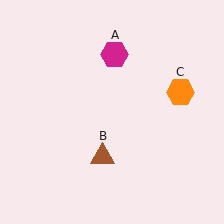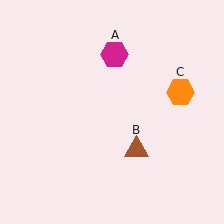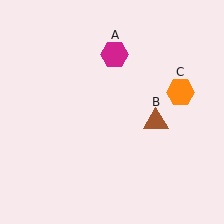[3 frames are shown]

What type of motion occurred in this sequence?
The brown triangle (object B) rotated counterclockwise around the center of the scene.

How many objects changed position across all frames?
1 object changed position: brown triangle (object B).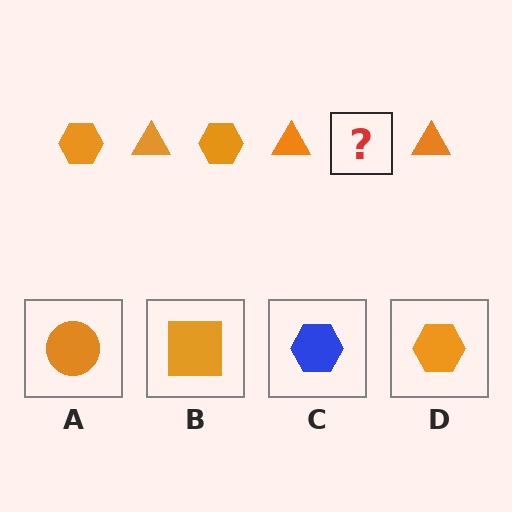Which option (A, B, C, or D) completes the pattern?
D.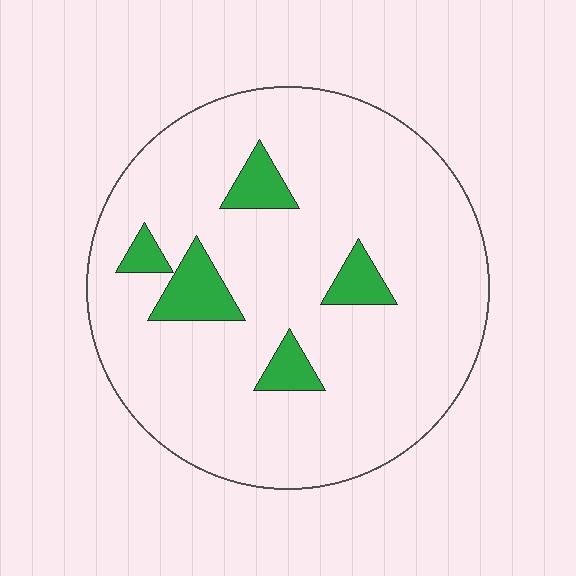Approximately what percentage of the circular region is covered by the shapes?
Approximately 10%.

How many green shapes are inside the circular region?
5.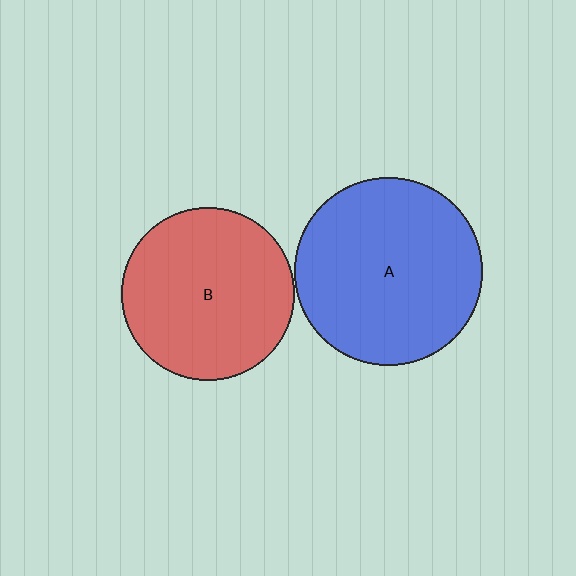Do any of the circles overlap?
No, none of the circles overlap.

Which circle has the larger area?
Circle A (blue).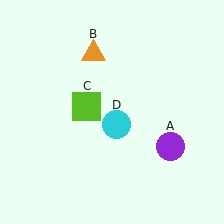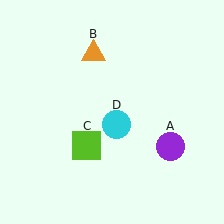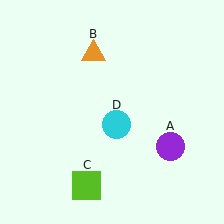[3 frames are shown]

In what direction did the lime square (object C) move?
The lime square (object C) moved down.